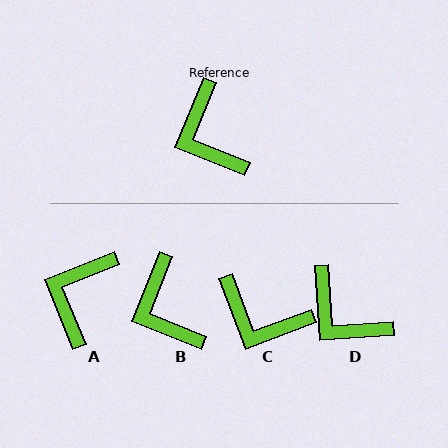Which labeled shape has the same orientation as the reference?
B.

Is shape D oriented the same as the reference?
No, it is off by about 26 degrees.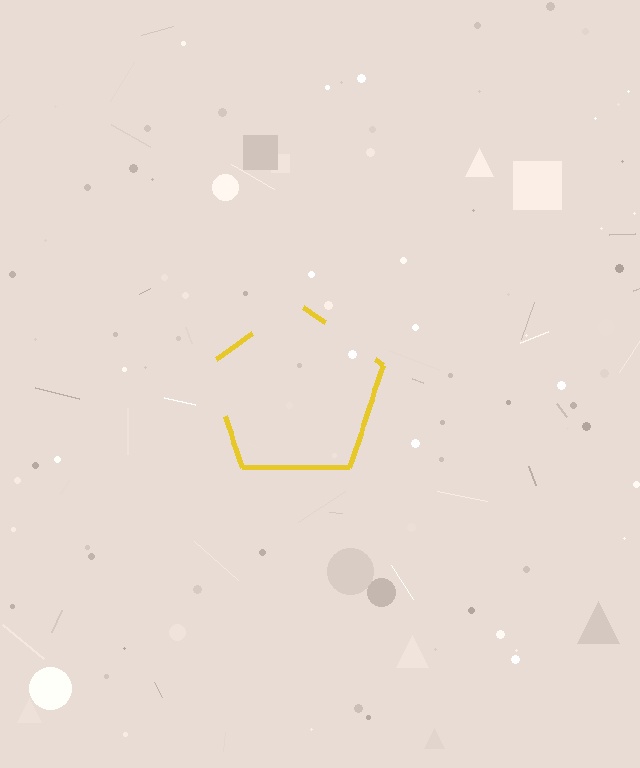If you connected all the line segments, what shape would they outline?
They would outline a pentagon.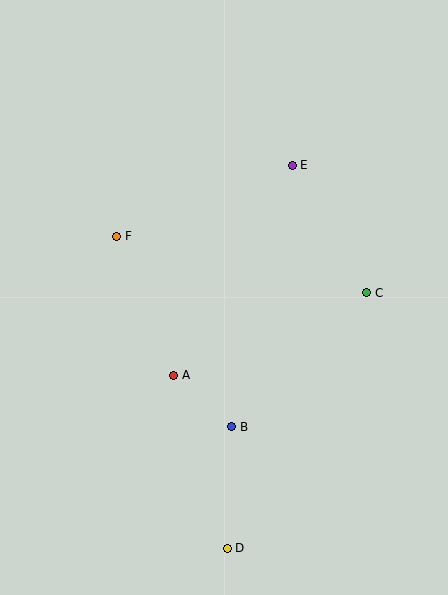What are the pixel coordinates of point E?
Point E is at (292, 165).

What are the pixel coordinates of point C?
Point C is at (367, 293).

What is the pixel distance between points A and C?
The distance between A and C is 210 pixels.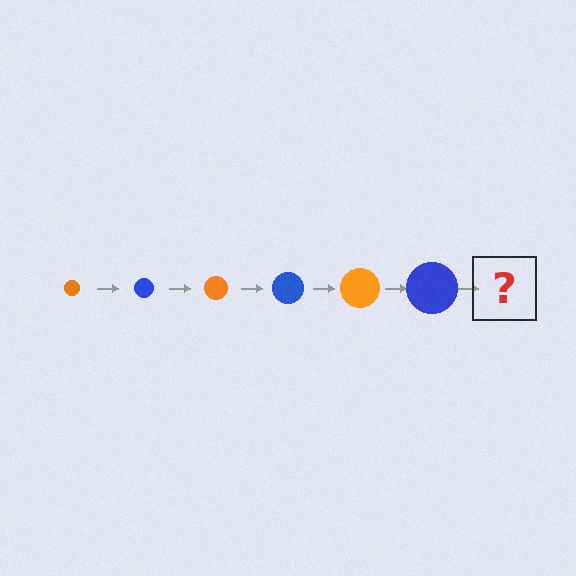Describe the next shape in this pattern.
It should be an orange circle, larger than the previous one.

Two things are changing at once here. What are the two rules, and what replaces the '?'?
The two rules are that the circle grows larger each step and the color cycles through orange and blue. The '?' should be an orange circle, larger than the previous one.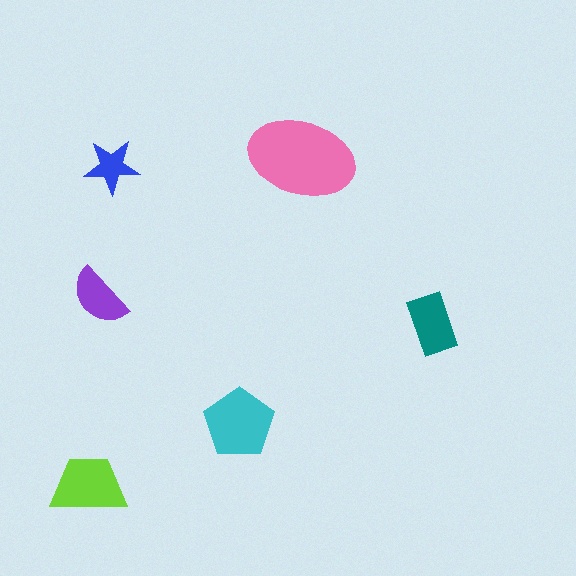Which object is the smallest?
The blue star.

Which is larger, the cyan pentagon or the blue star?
The cyan pentagon.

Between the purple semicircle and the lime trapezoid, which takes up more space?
The lime trapezoid.